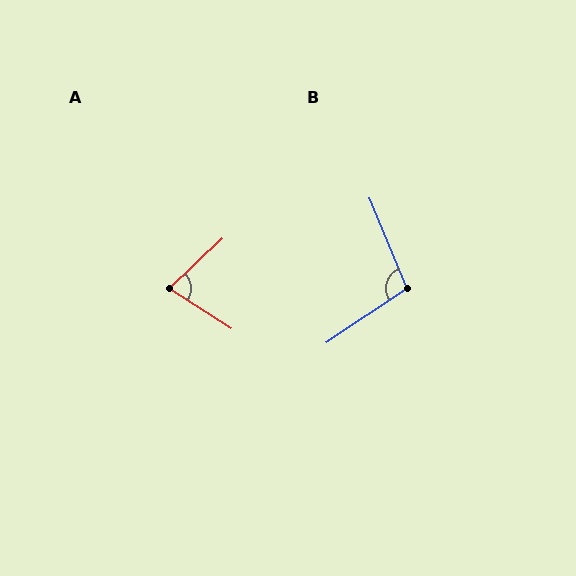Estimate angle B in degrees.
Approximately 102 degrees.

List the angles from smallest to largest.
A (76°), B (102°).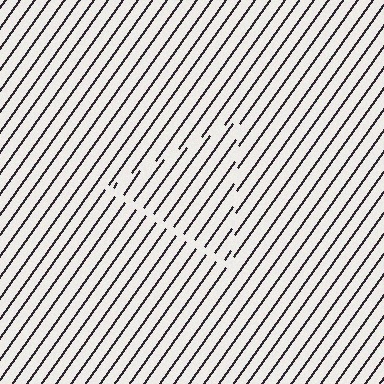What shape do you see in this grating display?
An illusory triangle. The interior of the shape contains the same grating, shifted by half a period — the contour is defined by the phase discontinuity where line-ends from the inner and outer gratings abut.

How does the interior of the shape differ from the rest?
The interior of the shape contains the same grating, shifted by half a period — the contour is defined by the phase discontinuity where line-ends from the inner and outer gratings abut.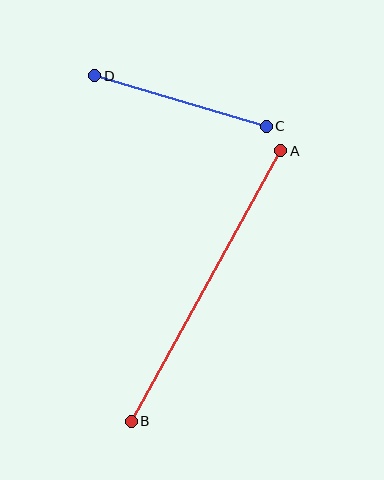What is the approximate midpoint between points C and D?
The midpoint is at approximately (181, 101) pixels.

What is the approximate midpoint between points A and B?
The midpoint is at approximately (206, 286) pixels.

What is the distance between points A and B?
The distance is approximately 309 pixels.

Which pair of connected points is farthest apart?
Points A and B are farthest apart.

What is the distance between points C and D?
The distance is approximately 179 pixels.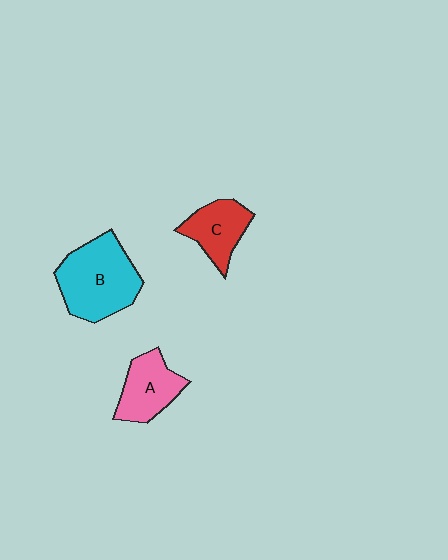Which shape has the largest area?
Shape B (cyan).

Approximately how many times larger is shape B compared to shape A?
Approximately 1.6 times.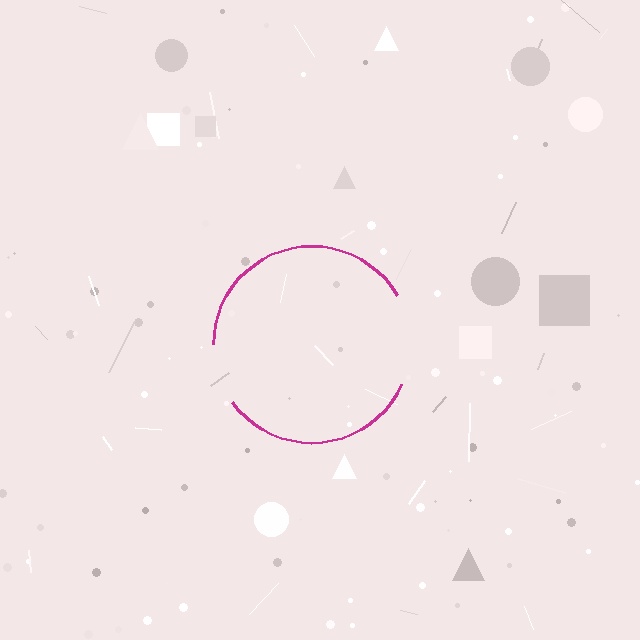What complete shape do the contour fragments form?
The contour fragments form a circle.